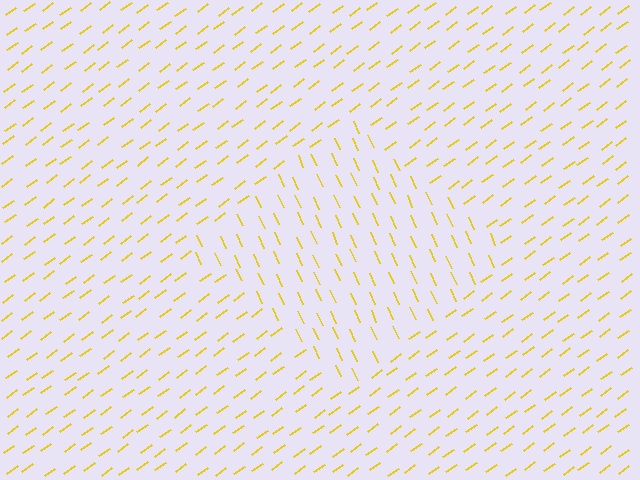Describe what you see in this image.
The image is filled with small yellow line segments. A diamond region in the image has lines oriented differently from the surrounding lines, creating a visible texture boundary.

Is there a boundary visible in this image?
Yes, there is a texture boundary formed by a change in line orientation.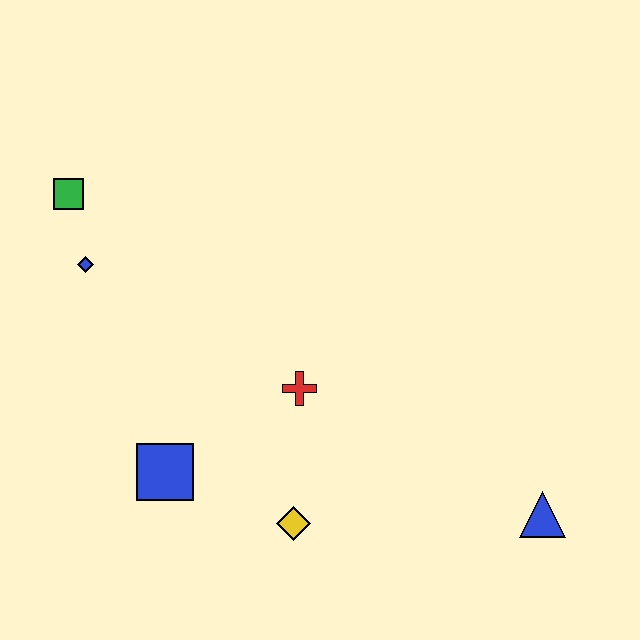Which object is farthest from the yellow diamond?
The green square is farthest from the yellow diamond.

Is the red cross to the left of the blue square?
No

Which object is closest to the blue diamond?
The green square is closest to the blue diamond.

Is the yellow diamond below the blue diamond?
Yes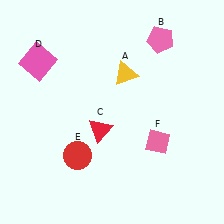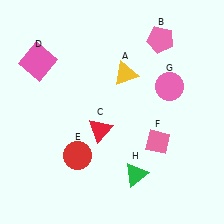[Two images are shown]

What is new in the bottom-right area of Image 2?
A green triangle (H) was added in the bottom-right area of Image 2.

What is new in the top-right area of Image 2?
A pink circle (G) was added in the top-right area of Image 2.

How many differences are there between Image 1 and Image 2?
There are 2 differences between the two images.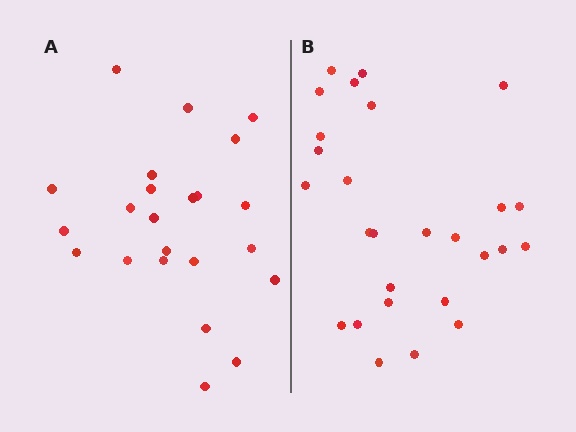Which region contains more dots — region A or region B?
Region B (the right region) has more dots.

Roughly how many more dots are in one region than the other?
Region B has about 4 more dots than region A.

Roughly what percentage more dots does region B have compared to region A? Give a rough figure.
About 15% more.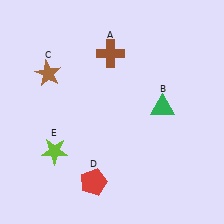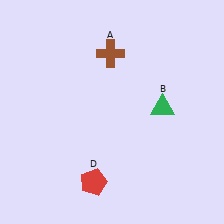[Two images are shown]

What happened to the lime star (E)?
The lime star (E) was removed in Image 2. It was in the bottom-left area of Image 1.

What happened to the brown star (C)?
The brown star (C) was removed in Image 2. It was in the top-left area of Image 1.